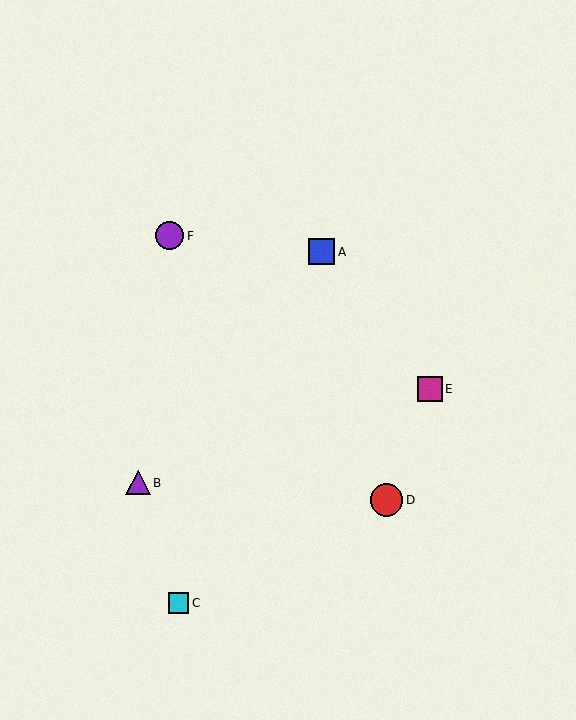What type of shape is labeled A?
Shape A is a blue square.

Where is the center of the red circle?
The center of the red circle is at (387, 500).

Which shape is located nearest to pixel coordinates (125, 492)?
The purple triangle (labeled B) at (138, 483) is nearest to that location.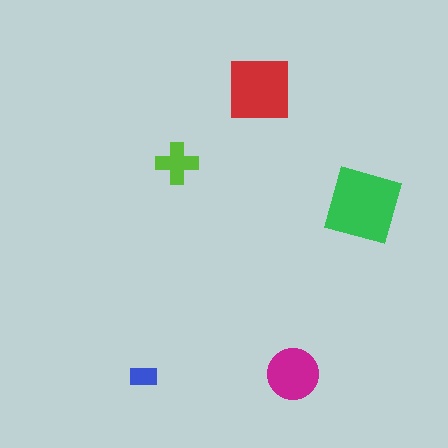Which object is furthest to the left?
The blue rectangle is leftmost.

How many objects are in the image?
There are 5 objects in the image.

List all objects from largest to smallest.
The green diamond, the red square, the magenta circle, the lime cross, the blue rectangle.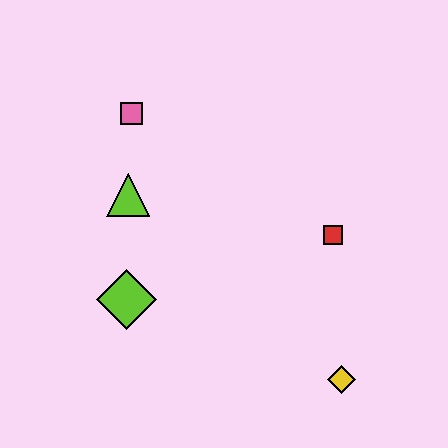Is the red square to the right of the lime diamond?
Yes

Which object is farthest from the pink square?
The yellow diamond is farthest from the pink square.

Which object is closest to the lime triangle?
The pink square is closest to the lime triangle.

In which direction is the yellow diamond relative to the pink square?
The yellow diamond is below the pink square.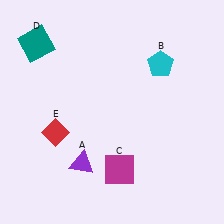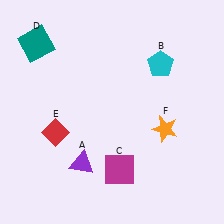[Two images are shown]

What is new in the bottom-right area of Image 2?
An orange star (F) was added in the bottom-right area of Image 2.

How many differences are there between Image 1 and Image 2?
There is 1 difference between the two images.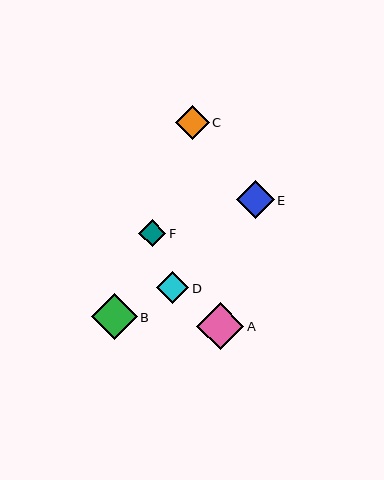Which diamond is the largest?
Diamond A is the largest with a size of approximately 48 pixels.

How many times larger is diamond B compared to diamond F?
Diamond B is approximately 1.7 times the size of diamond F.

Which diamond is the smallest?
Diamond F is the smallest with a size of approximately 27 pixels.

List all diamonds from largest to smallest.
From largest to smallest: A, B, E, C, D, F.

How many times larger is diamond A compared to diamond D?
Diamond A is approximately 1.5 times the size of diamond D.